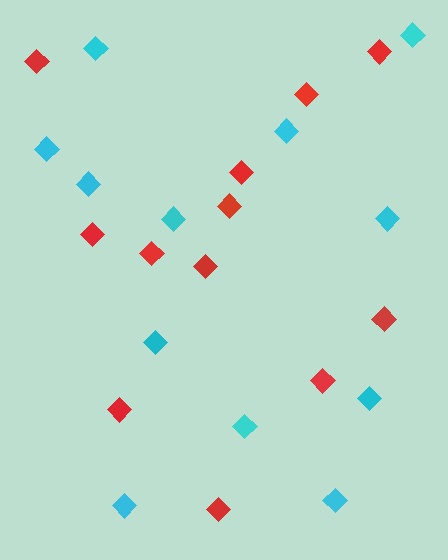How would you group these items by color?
There are 2 groups: one group of red diamonds (12) and one group of cyan diamonds (12).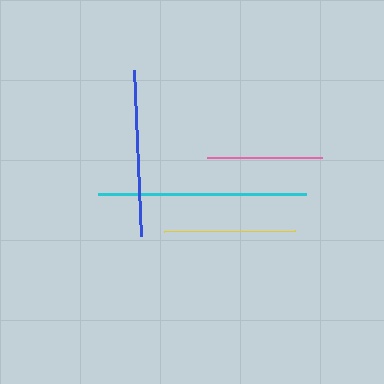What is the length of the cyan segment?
The cyan segment is approximately 208 pixels long.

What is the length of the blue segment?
The blue segment is approximately 166 pixels long.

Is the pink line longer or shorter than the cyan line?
The cyan line is longer than the pink line.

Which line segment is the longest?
The cyan line is the longest at approximately 208 pixels.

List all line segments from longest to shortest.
From longest to shortest: cyan, blue, yellow, pink.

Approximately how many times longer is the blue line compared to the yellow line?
The blue line is approximately 1.3 times the length of the yellow line.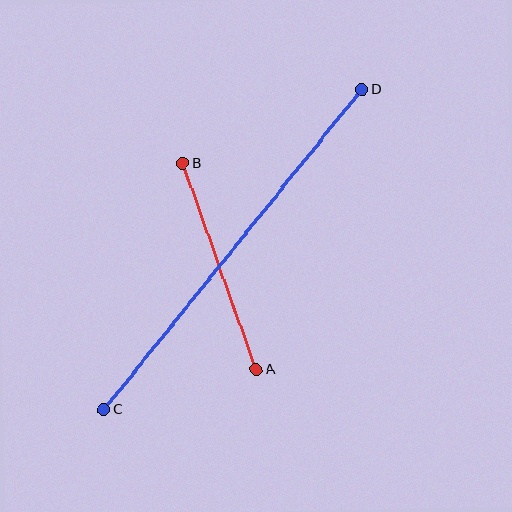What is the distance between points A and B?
The distance is approximately 218 pixels.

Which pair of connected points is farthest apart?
Points C and D are farthest apart.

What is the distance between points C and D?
The distance is approximately 411 pixels.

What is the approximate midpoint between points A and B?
The midpoint is at approximately (219, 266) pixels.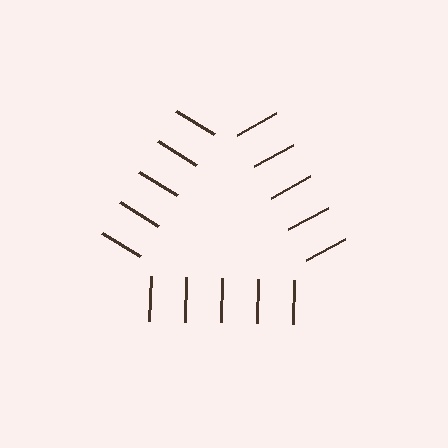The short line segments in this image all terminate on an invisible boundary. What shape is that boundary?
An illusory triangle — the line segments terminate on its edges but no continuous stroke is drawn.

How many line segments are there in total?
15 — 5 along each of the 3 edges.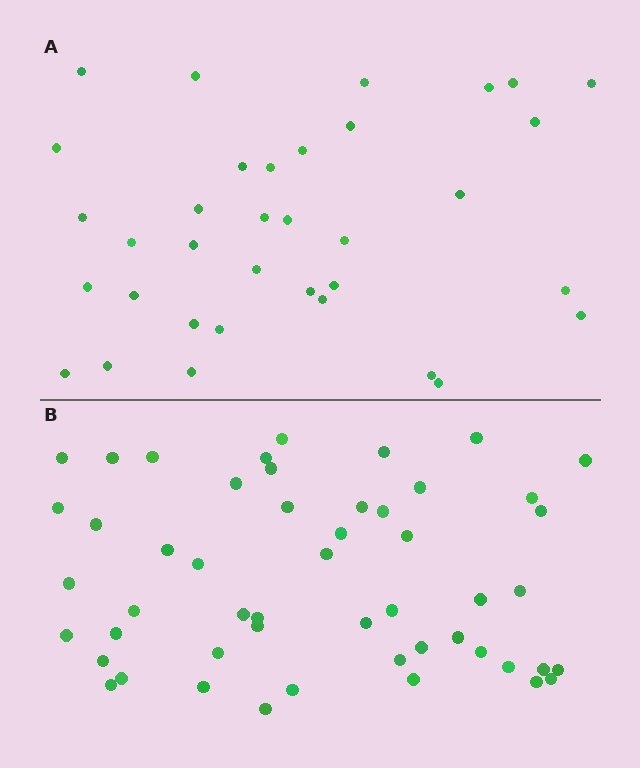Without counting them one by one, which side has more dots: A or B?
Region B (the bottom region) has more dots.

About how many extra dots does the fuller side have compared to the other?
Region B has approximately 15 more dots than region A.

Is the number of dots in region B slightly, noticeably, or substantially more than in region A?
Region B has substantially more. The ratio is roughly 1.5 to 1.